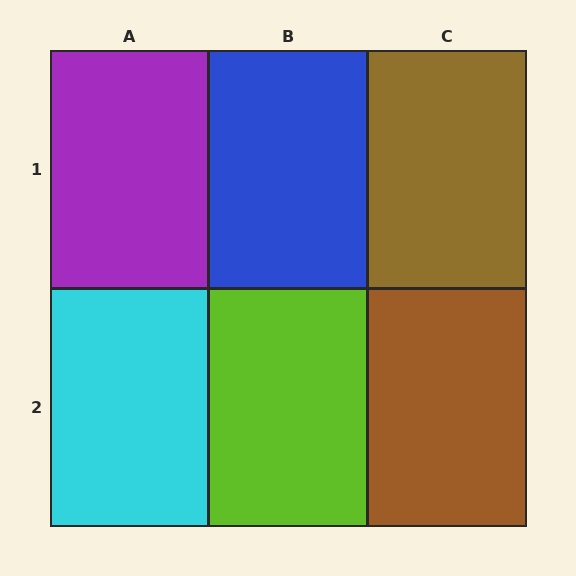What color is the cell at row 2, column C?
Brown.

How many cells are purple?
1 cell is purple.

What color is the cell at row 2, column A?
Cyan.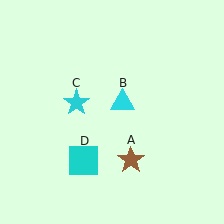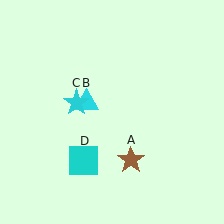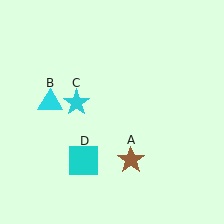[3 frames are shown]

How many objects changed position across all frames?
1 object changed position: cyan triangle (object B).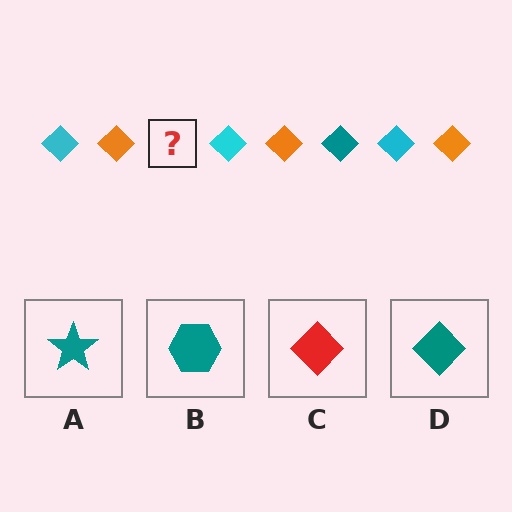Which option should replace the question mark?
Option D.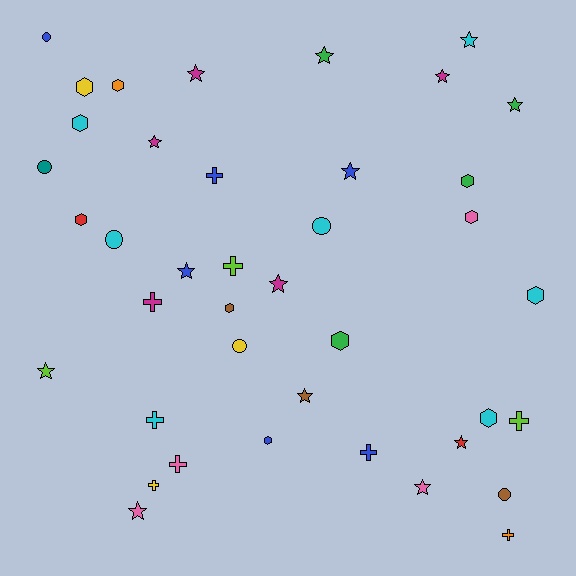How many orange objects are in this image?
There are 2 orange objects.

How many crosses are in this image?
There are 9 crosses.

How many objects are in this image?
There are 40 objects.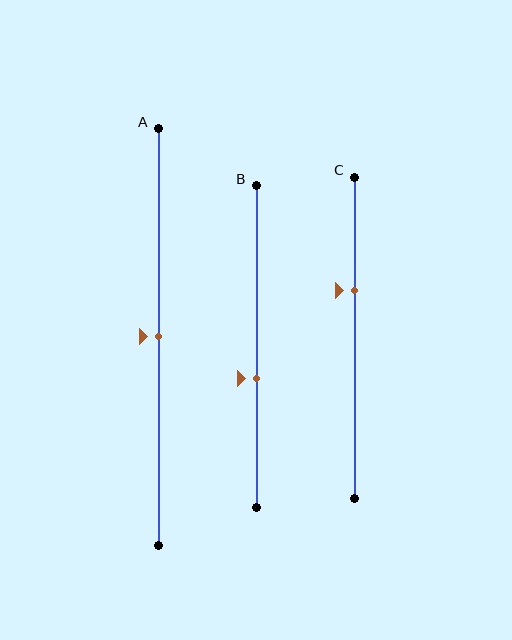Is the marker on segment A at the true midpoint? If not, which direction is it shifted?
Yes, the marker on segment A is at the true midpoint.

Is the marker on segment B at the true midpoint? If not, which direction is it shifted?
No, the marker on segment B is shifted downward by about 10% of the segment length.